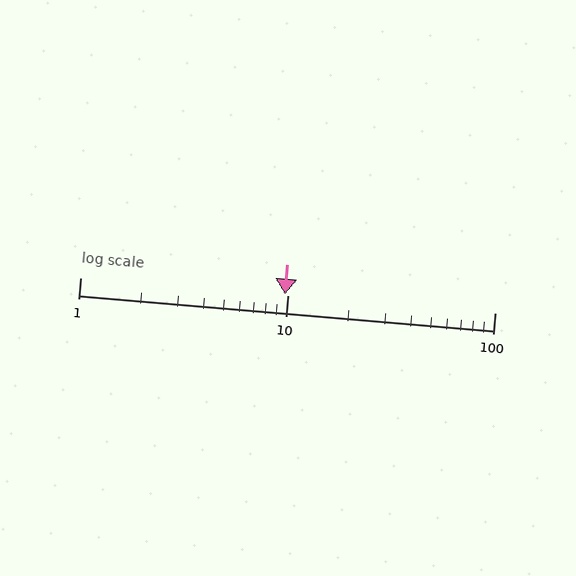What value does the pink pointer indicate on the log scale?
The pointer indicates approximately 9.7.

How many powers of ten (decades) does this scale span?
The scale spans 2 decades, from 1 to 100.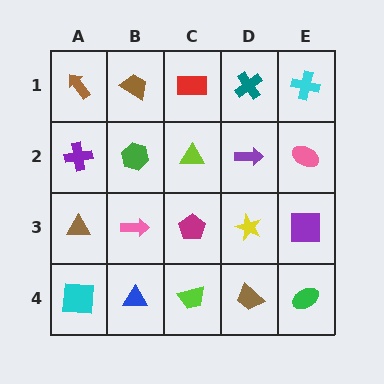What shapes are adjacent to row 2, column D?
A teal cross (row 1, column D), a yellow star (row 3, column D), a lime triangle (row 2, column C), a pink ellipse (row 2, column E).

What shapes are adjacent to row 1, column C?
A lime triangle (row 2, column C), a brown trapezoid (row 1, column B), a teal cross (row 1, column D).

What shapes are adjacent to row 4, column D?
A yellow star (row 3, column D), a lime trapezoid (row 4, column C), a green ellipse (row 4, column E).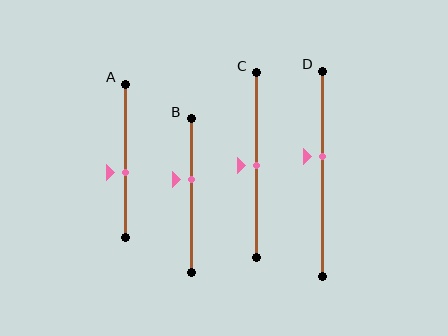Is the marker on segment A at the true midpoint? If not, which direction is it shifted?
No, the marker on segment A is shifted downward by about 8% of the segment length.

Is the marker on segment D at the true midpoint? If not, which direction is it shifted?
No, the marker on segment D is shifted upward by about 9% of the segment length.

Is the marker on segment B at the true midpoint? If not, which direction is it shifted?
No, the marker on segment B is shifted upward by about 10% of the segment length.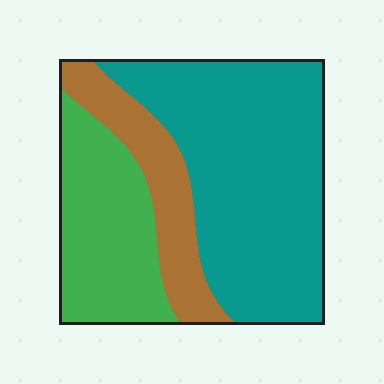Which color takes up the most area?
Teal, at roughly 55%.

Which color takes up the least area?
Brown, at roughly 20%.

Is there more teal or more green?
Teal.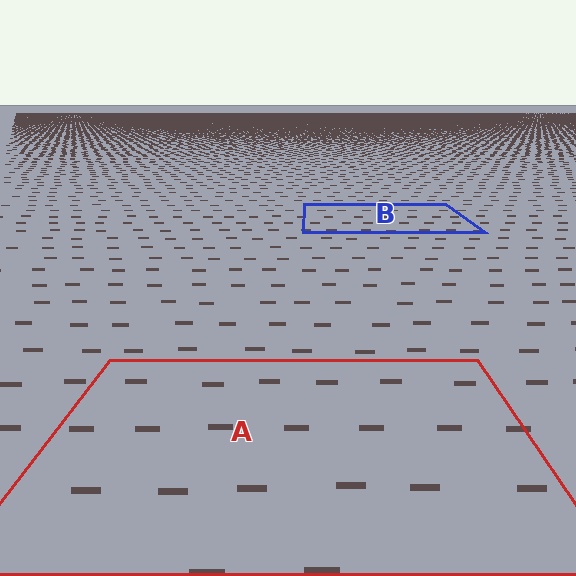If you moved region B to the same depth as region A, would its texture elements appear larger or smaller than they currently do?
They would appear larger. At a closer depth, the same texture elements are projected at a bigger on-screen size.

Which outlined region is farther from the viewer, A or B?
Region B is farther from the viewer — the texture elements inside it appear smaller and more densely packed.